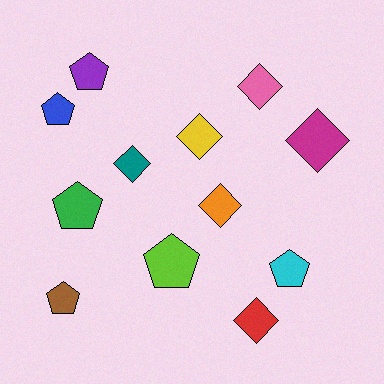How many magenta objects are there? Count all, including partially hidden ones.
There is 1 magenta object.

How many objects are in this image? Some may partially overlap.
There are 12 objects.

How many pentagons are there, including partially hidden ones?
There are 6 pentagons.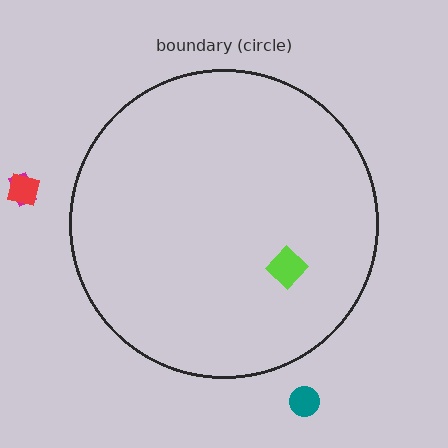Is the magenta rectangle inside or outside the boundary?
Outside.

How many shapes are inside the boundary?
1 inside, 3 outside.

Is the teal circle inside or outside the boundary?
Outside.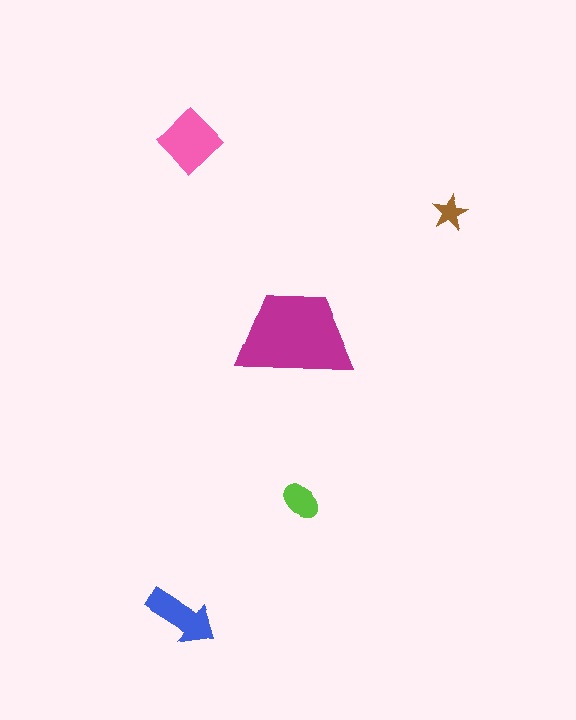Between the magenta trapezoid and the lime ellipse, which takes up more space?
The magenta trapezoid.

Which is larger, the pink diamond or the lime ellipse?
The pink diamond.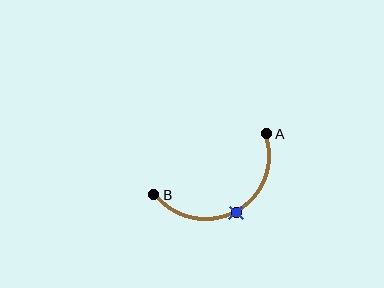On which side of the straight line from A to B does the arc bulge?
The arc bulges below the straight line connecting A and B.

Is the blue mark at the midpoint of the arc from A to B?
Yes. The blue mark lies on the arc at equal arc-length from both A and B — it is the arc midpoint.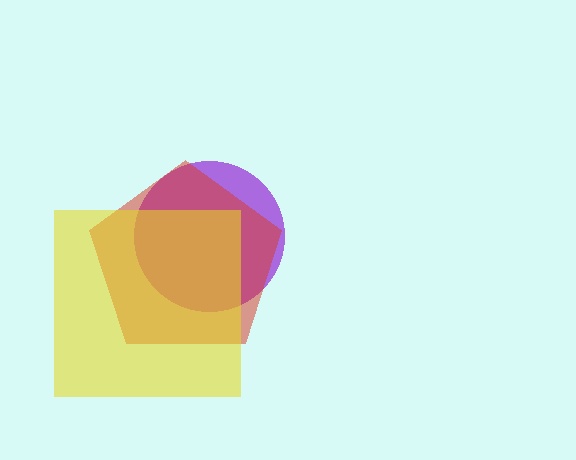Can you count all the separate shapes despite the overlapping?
Yes, there are 3 separate shapes.